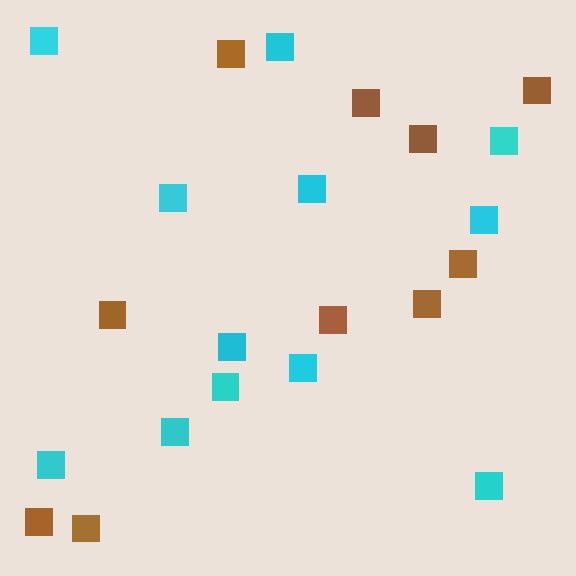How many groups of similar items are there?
There are 2 groups: one group of cyan squares (12) and one group of brown squares (10).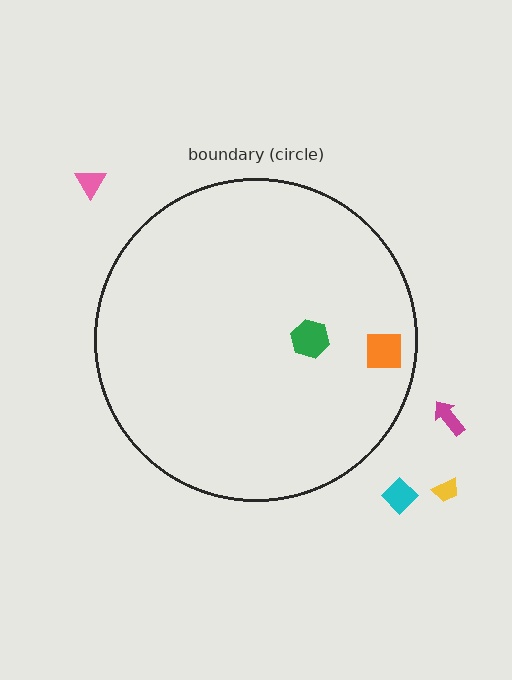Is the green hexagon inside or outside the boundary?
Inside.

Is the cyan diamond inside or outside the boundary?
Outside.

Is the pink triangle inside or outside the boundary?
Outside.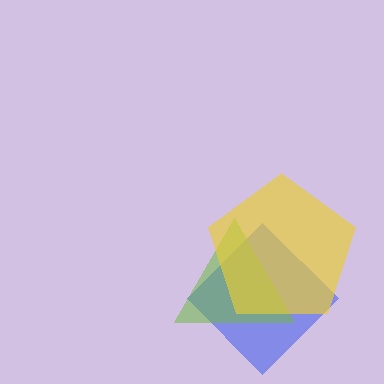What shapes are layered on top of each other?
The layered shapes are: a blue diamond, a lime triangle, a yellow pentagon.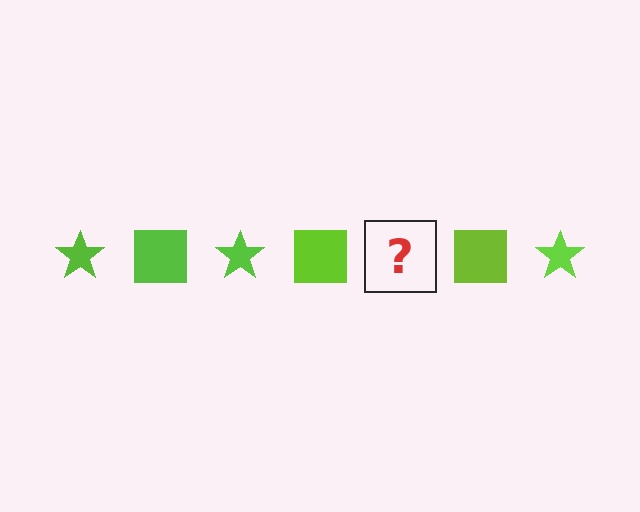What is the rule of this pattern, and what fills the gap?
The rule is that the pattern cycles through star, square shapes in lime. The gap should be filled with a lime star.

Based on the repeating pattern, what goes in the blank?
The blank should be a lime star.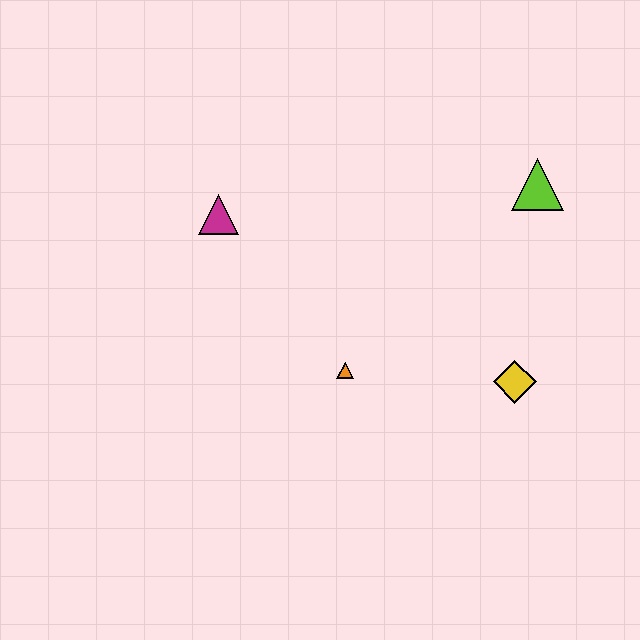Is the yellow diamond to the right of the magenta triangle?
Yes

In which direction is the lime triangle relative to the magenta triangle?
The lime triangle is to the right of the magenta triangle.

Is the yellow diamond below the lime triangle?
Yes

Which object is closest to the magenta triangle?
The orange triangle is closest to the magenta triangle.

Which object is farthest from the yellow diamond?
The magenta triangle is farthest from the yellow diamond.